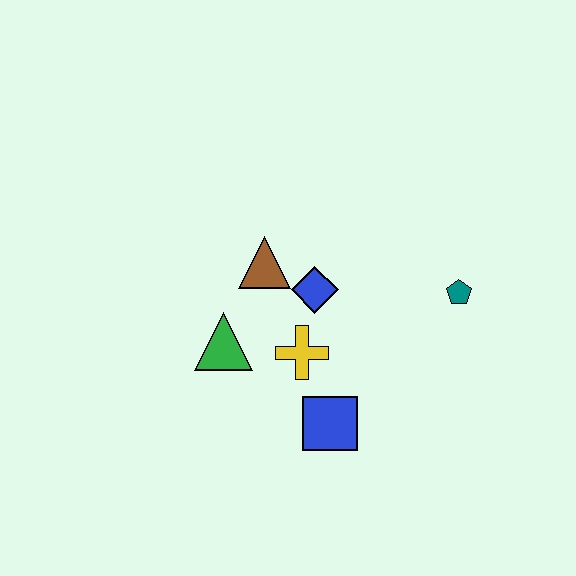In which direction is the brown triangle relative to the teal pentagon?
The brown triangle is to the left of the teal pentagon.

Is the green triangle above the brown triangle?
No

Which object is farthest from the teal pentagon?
The green triangle is farthest from the teal pentagon.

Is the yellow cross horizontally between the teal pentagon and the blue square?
No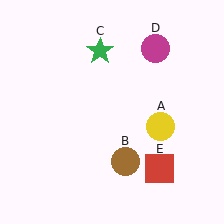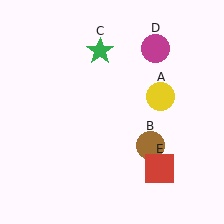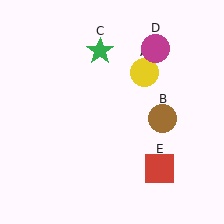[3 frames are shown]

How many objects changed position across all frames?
2 objects changed position: yellow circle (object A), brown circle (object B).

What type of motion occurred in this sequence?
The yellow circle (object A), brown circle (object B) rotated counterclockwise around the center of the scene.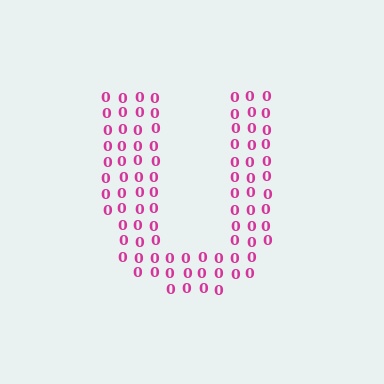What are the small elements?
The small elements are digit 0's.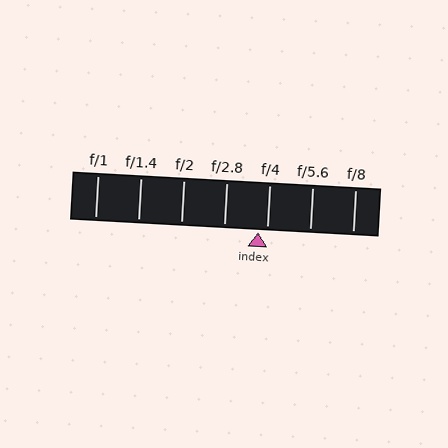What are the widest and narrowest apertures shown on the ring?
The widest aperture shown is f/1 and the narrowest is f/8.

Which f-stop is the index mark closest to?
The index mark is closest to f/4.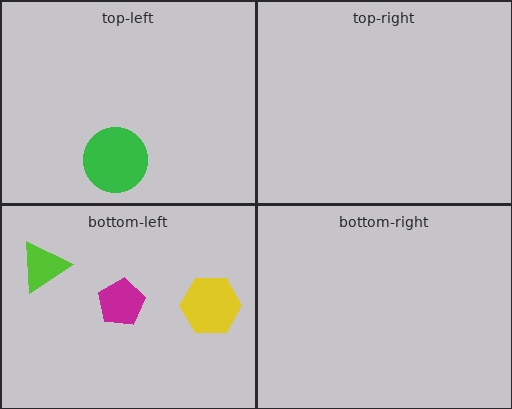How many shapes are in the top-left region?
1.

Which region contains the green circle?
The top-left region.